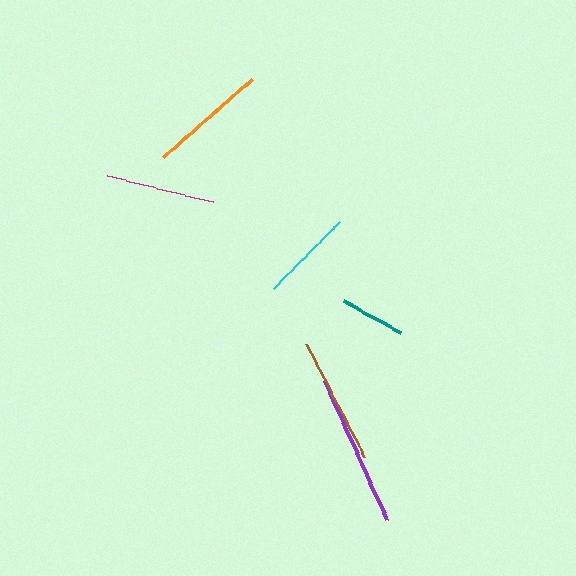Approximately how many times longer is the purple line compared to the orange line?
The purple line is approximately 1.3 times the length of the orange line.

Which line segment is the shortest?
The teal line is the shortest at approximately 65 pixels.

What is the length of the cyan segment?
The cyan segment is approximately 94 pixels long.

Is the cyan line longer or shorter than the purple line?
The purple line is longer than the cyan line.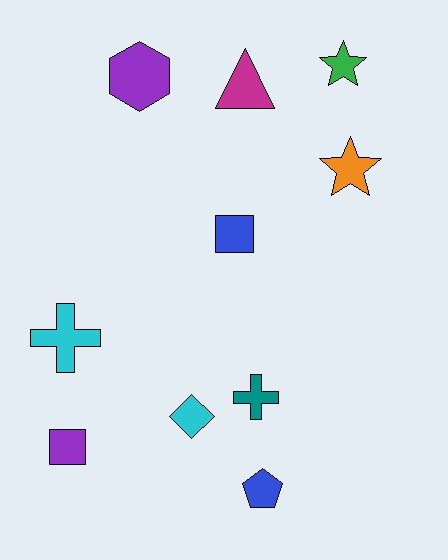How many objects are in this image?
There are 10 objects.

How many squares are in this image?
There are 2 squares.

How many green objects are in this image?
There is 1 green object.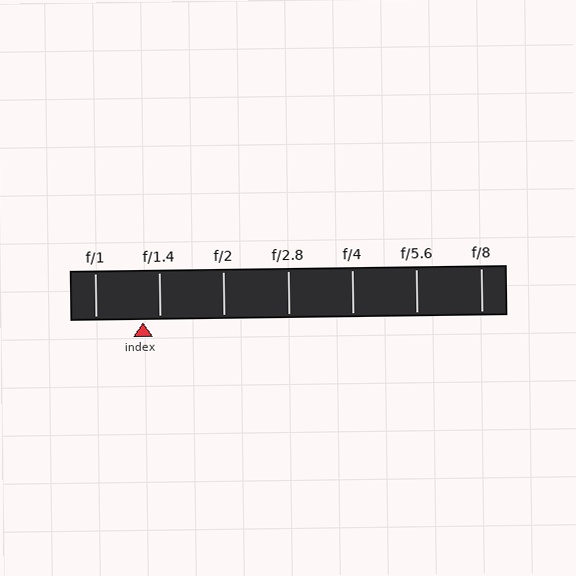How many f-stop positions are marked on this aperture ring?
There are 7 f-stop positions marked.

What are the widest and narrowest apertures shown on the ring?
The widest aperture shown is f/1 and the narrowest is f/8.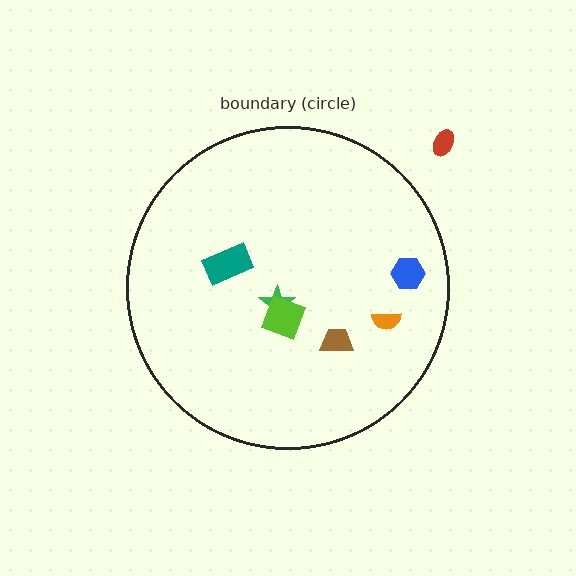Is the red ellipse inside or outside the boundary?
Outside.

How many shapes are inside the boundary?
6 inside, 1 outside.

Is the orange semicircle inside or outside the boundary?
Inside.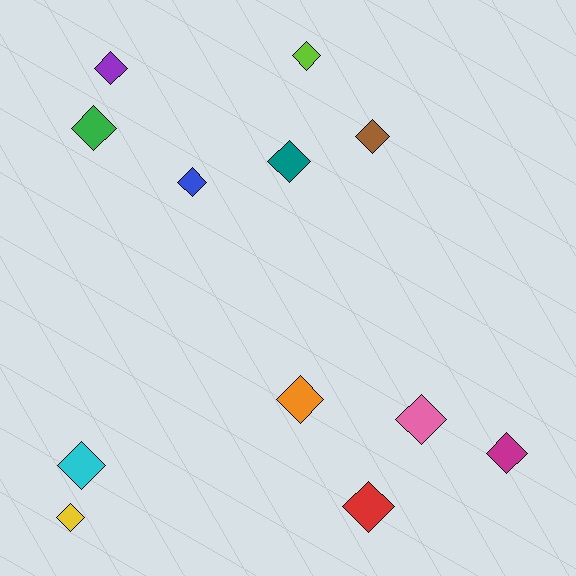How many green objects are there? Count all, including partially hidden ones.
There is 1 green object.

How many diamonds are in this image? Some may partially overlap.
There are 12 diamonds.